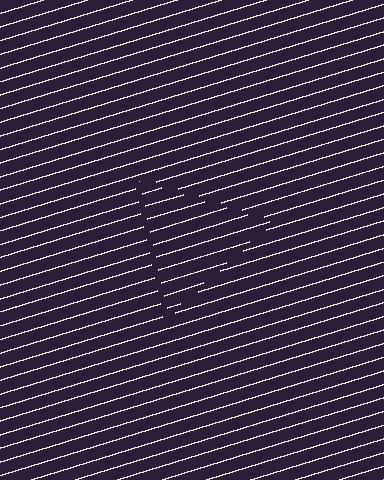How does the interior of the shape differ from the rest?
The interior of the shape contains the same grating, shifted by half a period — the contour is defined by the phase discontinuity where line-ends from the inner and outer gratings abut.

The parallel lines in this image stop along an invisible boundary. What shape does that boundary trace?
An illusory triangle. The interior of the shape contains the same grating, shifted by half a period — the contour is defined by the phase discontinuity where line-ends from the inner and outer gratings abut.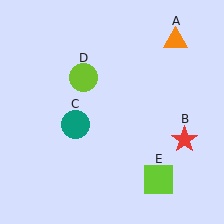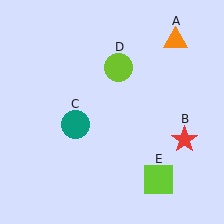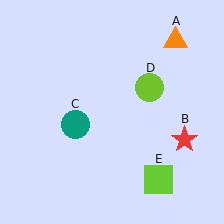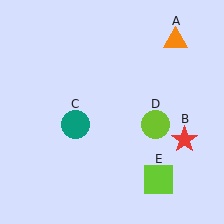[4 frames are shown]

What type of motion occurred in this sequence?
The lime circle (object D) rotated clockwise around the center of the scene.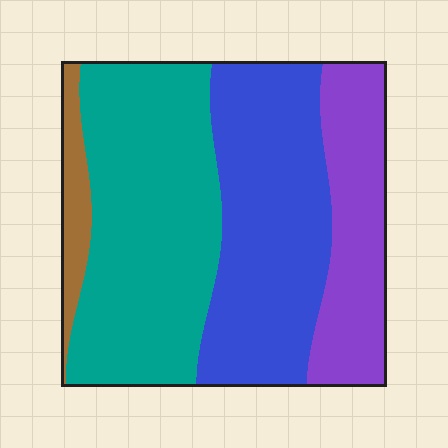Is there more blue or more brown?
Blue.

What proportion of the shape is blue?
Blue takes up about one third (1/3) of the shape.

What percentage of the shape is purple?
Purple covers about 20% of the shape.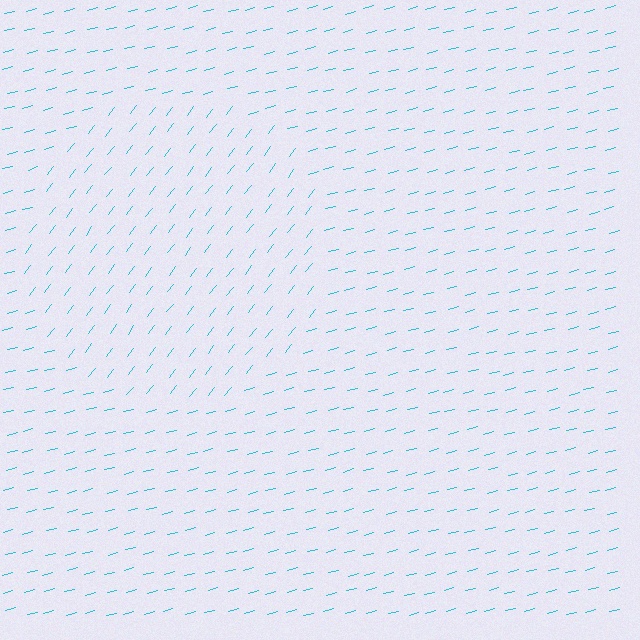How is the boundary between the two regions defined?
The boundary is defined purely by a change in line orientation (approximately 38 degrees difference). All lines are the same color and thickness.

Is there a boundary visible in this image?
Yes, there is a texture boundary formed by a change in line orientation.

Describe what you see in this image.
The image is filled with small cyan line segments. A circle region in the image has lines oriented differently from the surrounding lines, creating a visible texture boundary.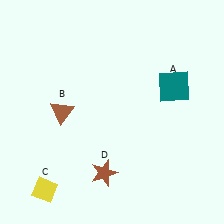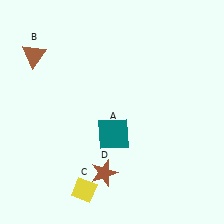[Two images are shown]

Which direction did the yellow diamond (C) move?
The yellow diamond (C) moved right.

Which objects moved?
The objects that moved are: the teal square (A), the brown triangle (B), the yellow diamond (C).